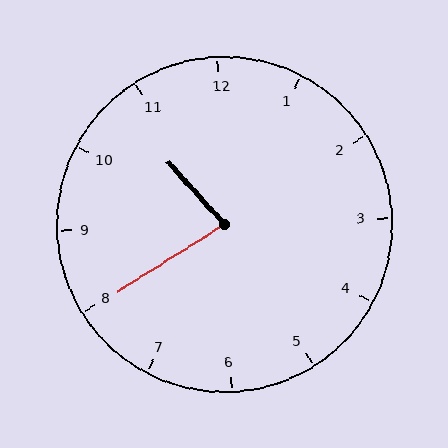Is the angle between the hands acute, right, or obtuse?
It is acute.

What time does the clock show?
10:40.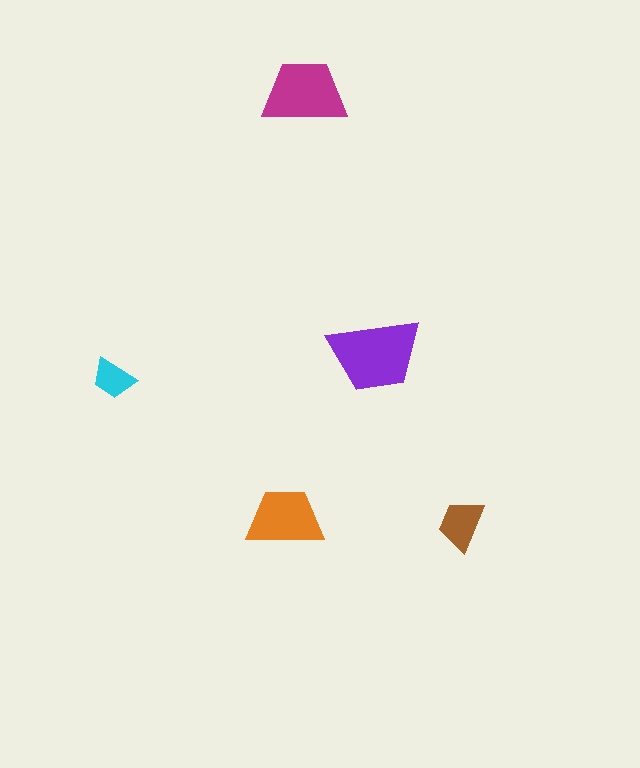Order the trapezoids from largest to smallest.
the purple one, the magenta one, the orange one, the brown one, the cyan one.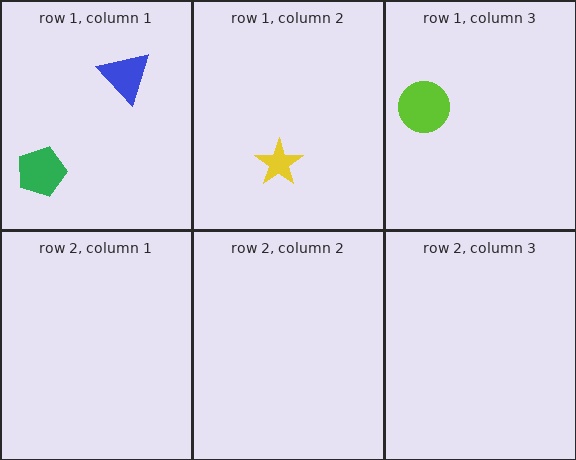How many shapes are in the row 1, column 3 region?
1.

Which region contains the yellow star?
The row 1, column 2 region.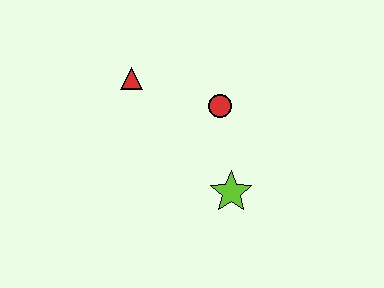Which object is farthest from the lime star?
The red triangle is farthest from the lime star.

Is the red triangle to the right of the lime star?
No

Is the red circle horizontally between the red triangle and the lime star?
Yes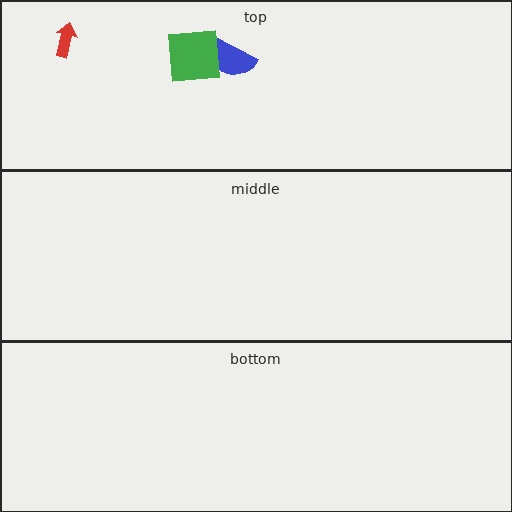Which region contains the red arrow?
The top region.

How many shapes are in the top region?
3.